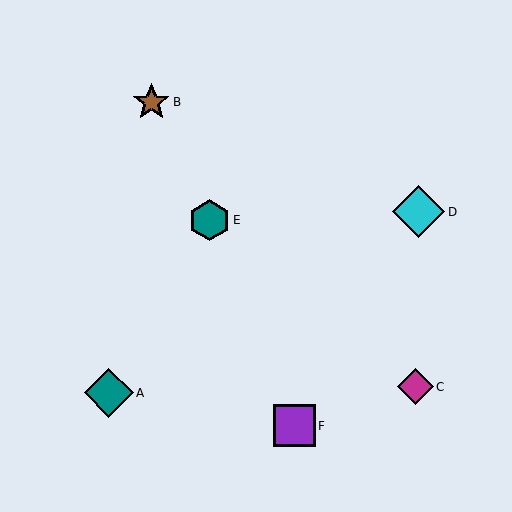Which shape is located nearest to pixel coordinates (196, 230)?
The teal hexagon (labeled E) at (209, 220) is nearest to that location.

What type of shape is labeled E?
Shape E is a teal hexagon.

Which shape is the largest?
The cyan diamond (labeled D) is the largest.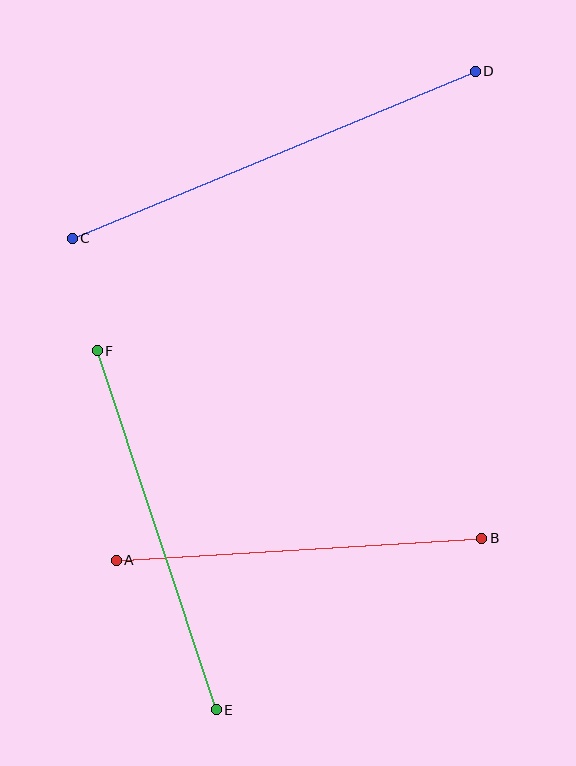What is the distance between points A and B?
The distance is approximately 366 pixels.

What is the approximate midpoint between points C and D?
The midpoint is at approximately (274, 155) pixels.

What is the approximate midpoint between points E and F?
The midpoint is at approximately (157, 530) pixels.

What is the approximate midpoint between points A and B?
The midpoint is at approximately (299, 549) pixels.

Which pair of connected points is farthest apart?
Points C and D are farthest apart.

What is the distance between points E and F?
The distance is approximately 378 pixels.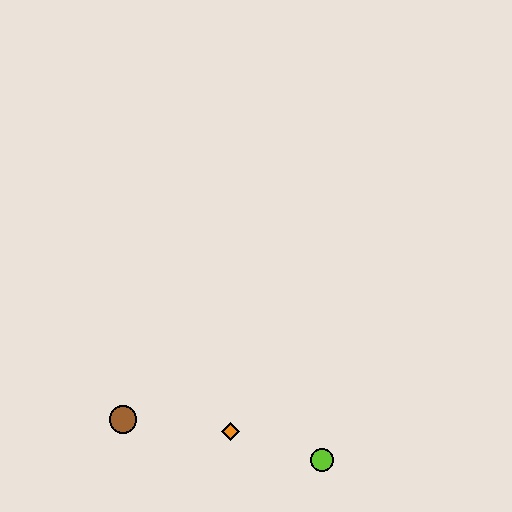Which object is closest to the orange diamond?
The lime circle is closest to the orange diamond.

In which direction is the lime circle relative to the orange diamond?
The lime circle is to the right of the orange diamond.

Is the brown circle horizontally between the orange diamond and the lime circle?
No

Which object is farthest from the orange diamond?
The brown circle is farthest from the orange diamond.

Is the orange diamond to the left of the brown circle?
No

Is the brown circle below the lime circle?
No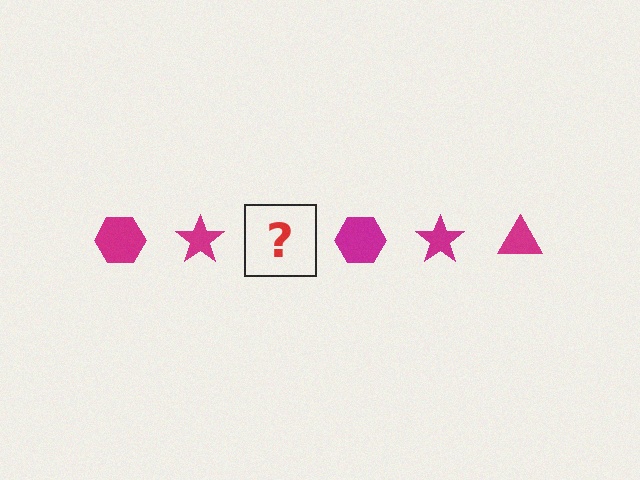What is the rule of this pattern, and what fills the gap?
The rule is that the pattern cycles through hexagon, star, triangle shapes in magenta. The gap should be filled with a magenta triangle.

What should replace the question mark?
The question mark should be replaced with a magenta triangle.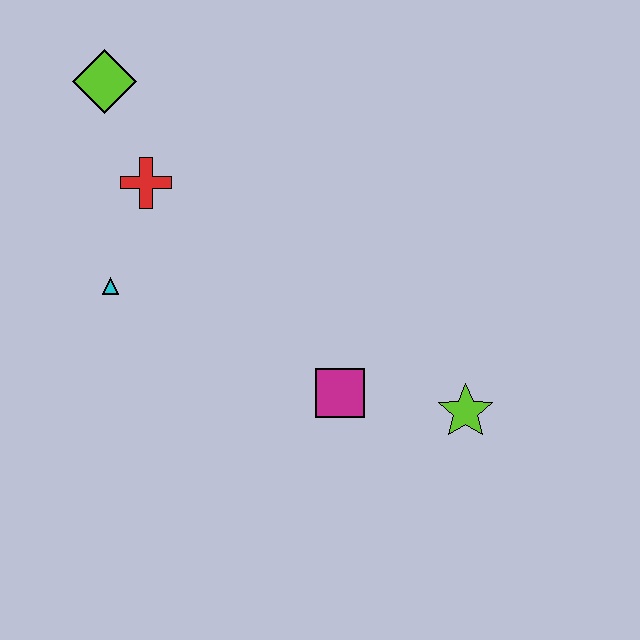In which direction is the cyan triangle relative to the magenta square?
The cyan triangle is to the left of the magenta square.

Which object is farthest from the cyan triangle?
The lime star is farthest from the cyan triangle.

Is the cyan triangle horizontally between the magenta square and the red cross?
No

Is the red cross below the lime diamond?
Yes